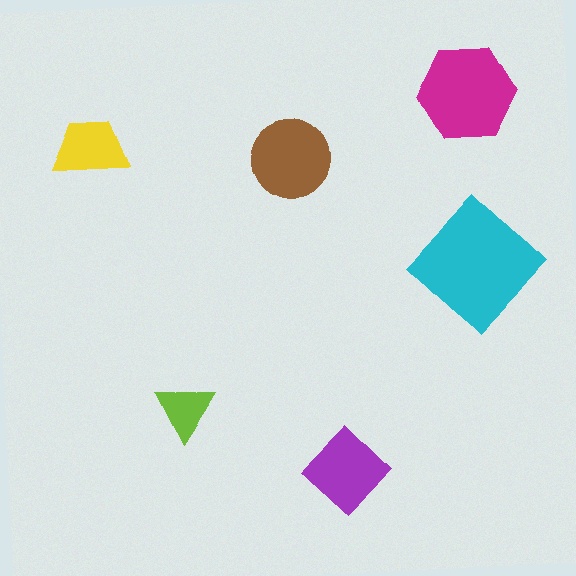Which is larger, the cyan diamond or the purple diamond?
The cyan diamond.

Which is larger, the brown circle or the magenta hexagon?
The magenta hexagon.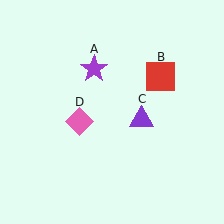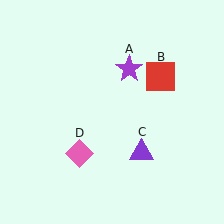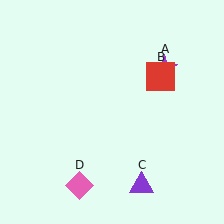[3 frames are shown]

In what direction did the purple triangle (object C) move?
The purple triangle (object C) moved down.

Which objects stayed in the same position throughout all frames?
Red square (object B) remained stationary.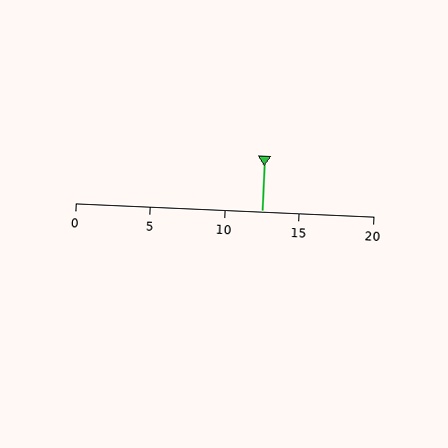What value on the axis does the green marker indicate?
The marker indicates approximately 12.5.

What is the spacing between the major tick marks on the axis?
The major ticks are spaced 5 apart.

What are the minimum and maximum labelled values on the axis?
The axis runs from 0 to 20.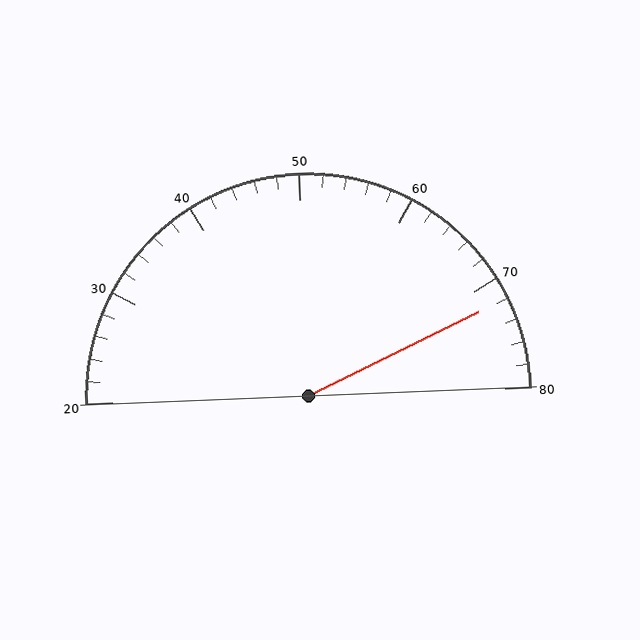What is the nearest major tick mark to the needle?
The nearest major tick mark is 70.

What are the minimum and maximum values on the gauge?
The gauge ranges from 20 to 80.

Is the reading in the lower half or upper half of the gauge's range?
The reading is in the upper half of the range (20 to 80).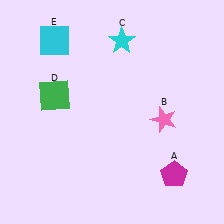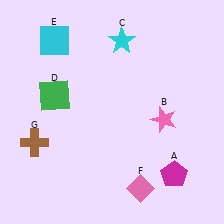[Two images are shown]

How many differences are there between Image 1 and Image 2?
There are 2 differences between the two images.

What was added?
A pink diamond (F), a brown cross (G) were added in Image 2.